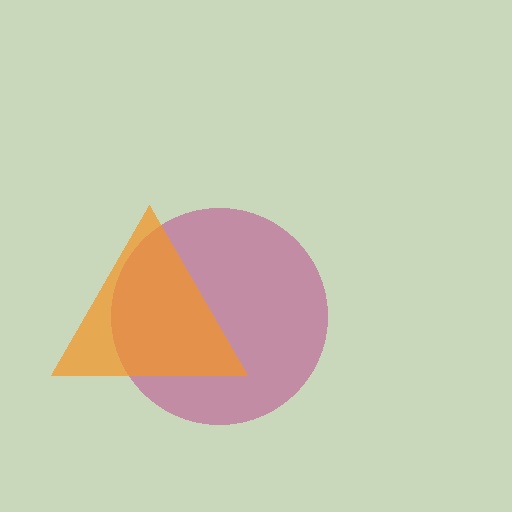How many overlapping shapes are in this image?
There are 2 overlapping shapes in the image.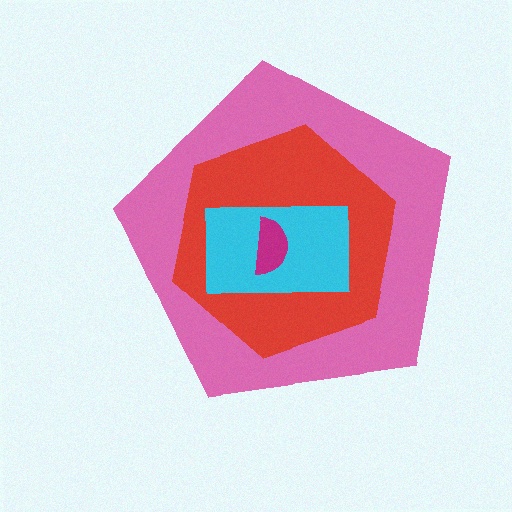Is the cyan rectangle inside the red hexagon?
Yes.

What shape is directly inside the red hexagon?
The cyan rectangle.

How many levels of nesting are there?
4.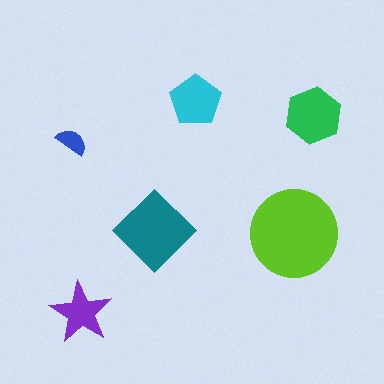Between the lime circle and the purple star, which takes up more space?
The lime circle.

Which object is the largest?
The lime circle.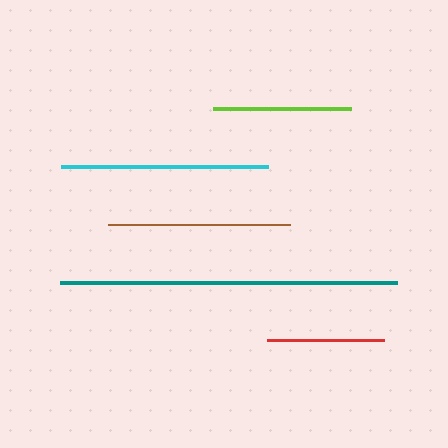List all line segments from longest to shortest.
From longest to shortest: teal, cyan, brown, lime, red.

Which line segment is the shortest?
The red line is the shortest at approximately 117 pixels.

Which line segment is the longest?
The teal line is the longest at approximately 337 pixels.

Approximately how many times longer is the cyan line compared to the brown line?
The cyan line is approximately 1.1 times the length of the brown line.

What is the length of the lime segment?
The lime segment is approximately 138 pixels long.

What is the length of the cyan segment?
The cyan segment is approximately 208 pixels long.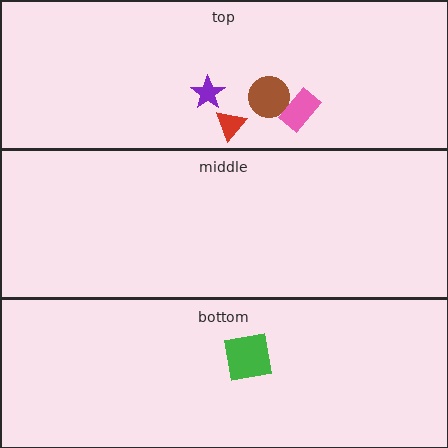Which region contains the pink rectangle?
The top region.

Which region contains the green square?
The bottom region.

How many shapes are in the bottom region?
1.